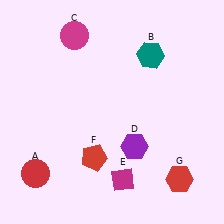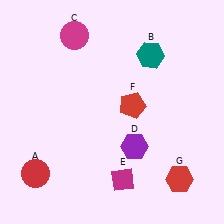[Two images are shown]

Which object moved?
The red pentagon (F) moved up.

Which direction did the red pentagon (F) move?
The red pentagon (F) moved up.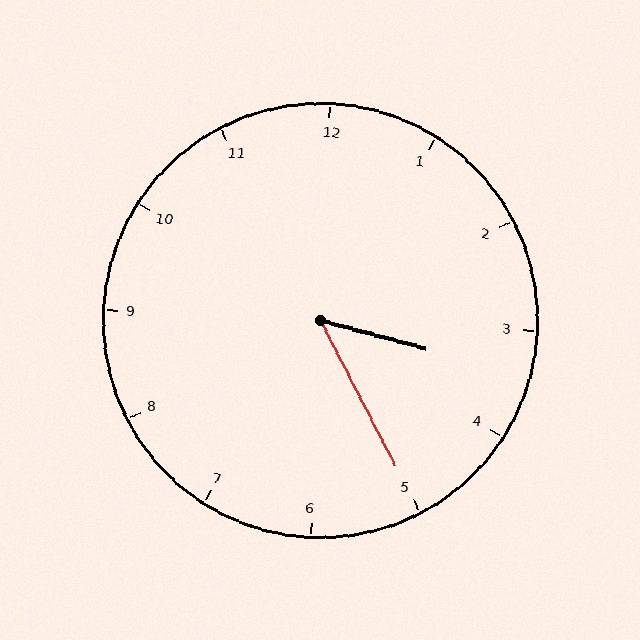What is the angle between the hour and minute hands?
Approximately 48 degrees.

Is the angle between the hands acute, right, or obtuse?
It is acute.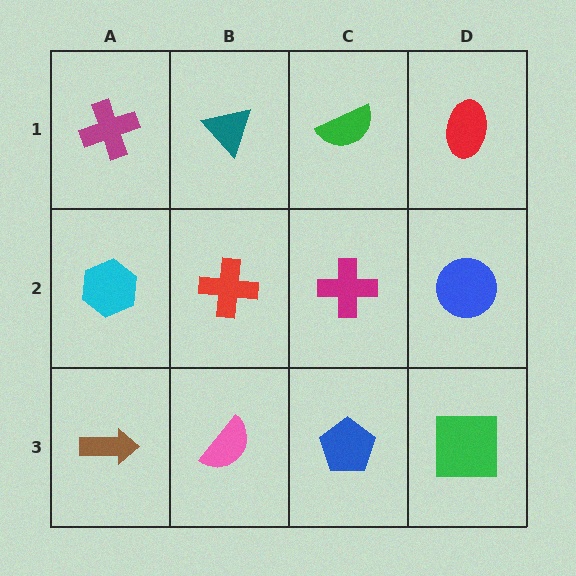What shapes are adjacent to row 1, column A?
A cyan hexagon (row 2, column A), a teal triangle (row 1, column B).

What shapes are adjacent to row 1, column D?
A blue circle (row 2, column D), a green semicircle (row 1, column C).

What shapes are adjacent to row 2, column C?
A green semicircle (row 1, column C), a blue pentagon (row 3, column C), a red cross (row 2, column B), a blue circle (row 2, column D).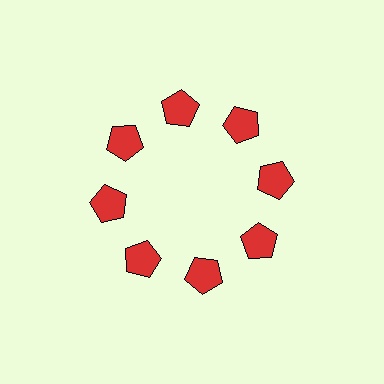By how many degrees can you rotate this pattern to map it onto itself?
The pattern maps onto itself every 45 degrees of rotation.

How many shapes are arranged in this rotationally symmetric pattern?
There are 8 shapes, arranged in 8 groups of 1.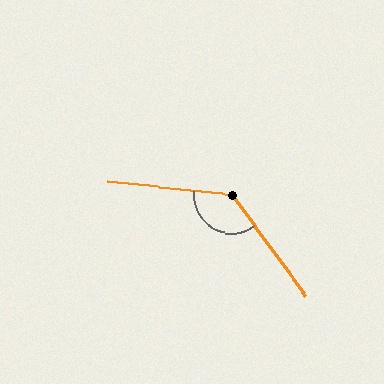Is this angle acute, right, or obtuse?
It is obtuse.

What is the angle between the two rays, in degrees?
Approximately 133 degrees.